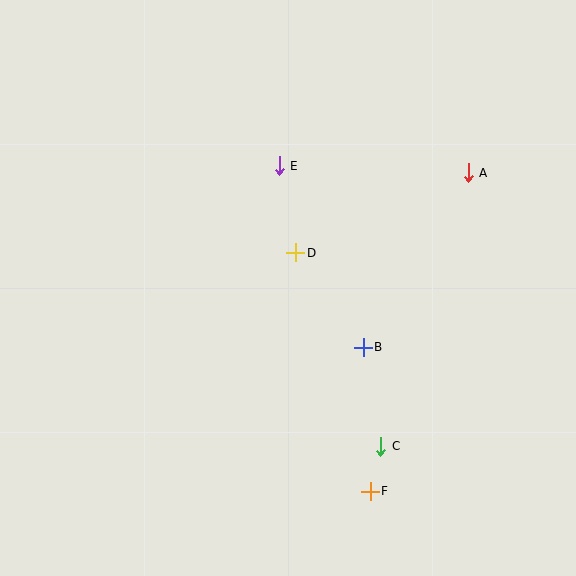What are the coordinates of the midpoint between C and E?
The midpoint between C and E is at (330, 306).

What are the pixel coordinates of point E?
Point E is at (279, 166).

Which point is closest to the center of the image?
Point D at (296, 253) is closest to the center.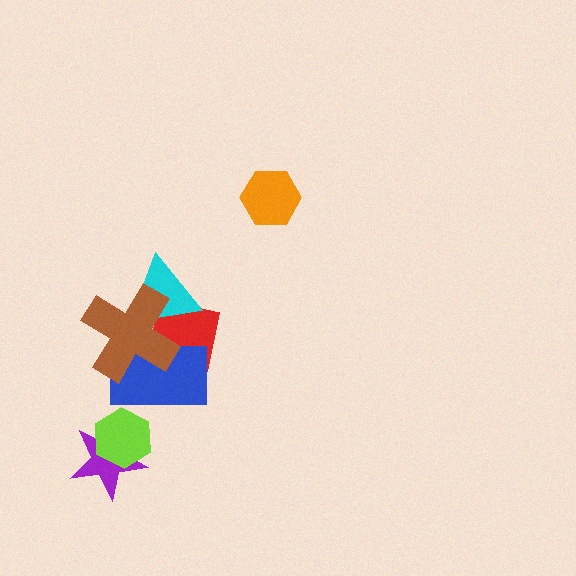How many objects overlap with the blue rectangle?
3 objects overlap with the blue rectangle.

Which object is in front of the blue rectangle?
The brown cross is in front of the blue rectangle.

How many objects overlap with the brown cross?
3 objects overlap with the brown cross.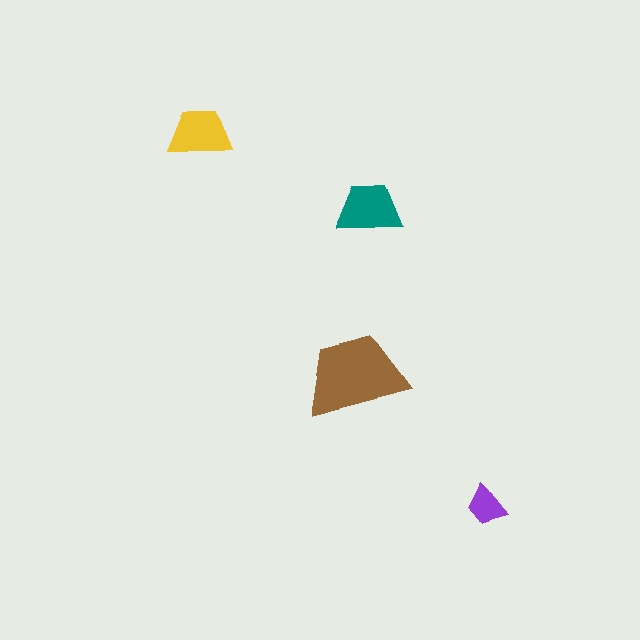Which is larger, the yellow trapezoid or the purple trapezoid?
The yellow one.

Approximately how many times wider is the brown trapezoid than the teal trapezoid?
About 1.5 times wider.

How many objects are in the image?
There are 4 objects in the image.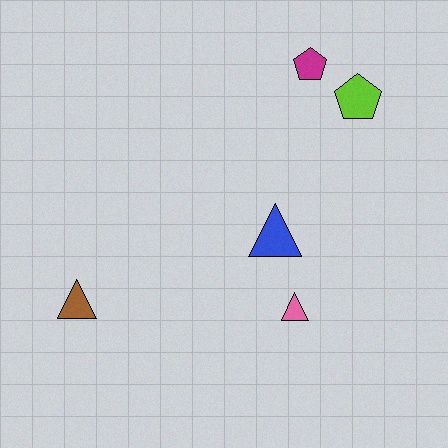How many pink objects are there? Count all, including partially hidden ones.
There is 1 pink object.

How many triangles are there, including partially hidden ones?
There are 3 triangles.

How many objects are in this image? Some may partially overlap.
There are 5 objects.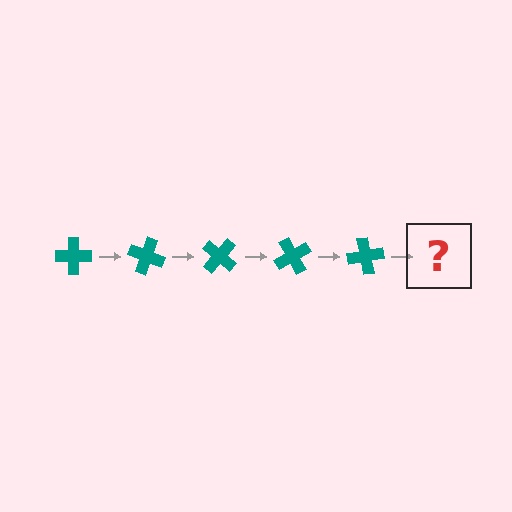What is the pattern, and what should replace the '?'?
The pattern is that the cross rotates 20 degrees each step. The '?' should be a teal cross rotated 100 degrees.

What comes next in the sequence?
The next element should be a teal cross rotated 100 degrees.